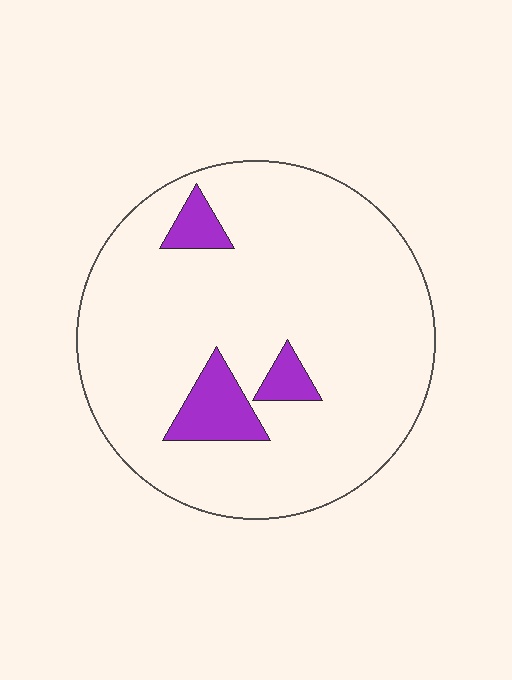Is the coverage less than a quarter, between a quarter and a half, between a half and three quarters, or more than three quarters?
Less than a quarter.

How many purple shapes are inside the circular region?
3.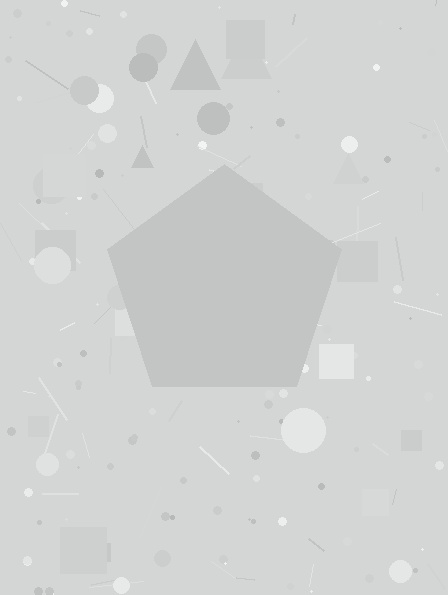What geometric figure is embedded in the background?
A pentagon is embedded in the background.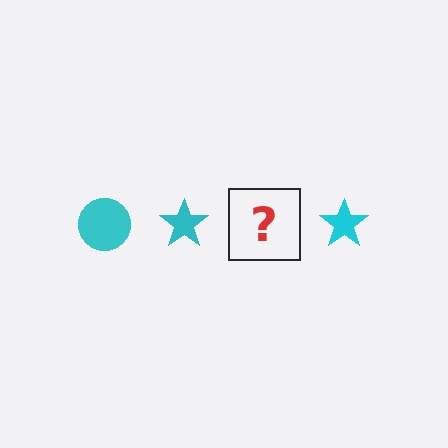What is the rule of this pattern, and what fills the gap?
The rule is that the pattern cycles through circle, star shapes in cyan. The gap should be filled with a cyan circle.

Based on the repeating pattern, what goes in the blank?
The blank should be a cyan circle.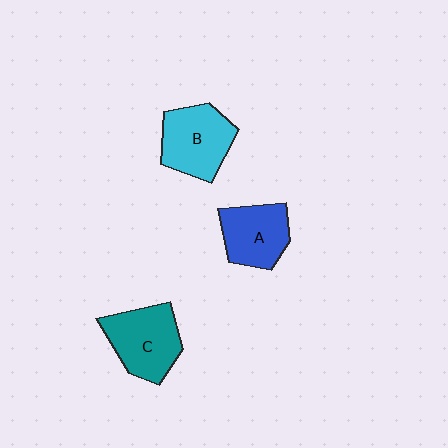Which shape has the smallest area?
Shape A (blue).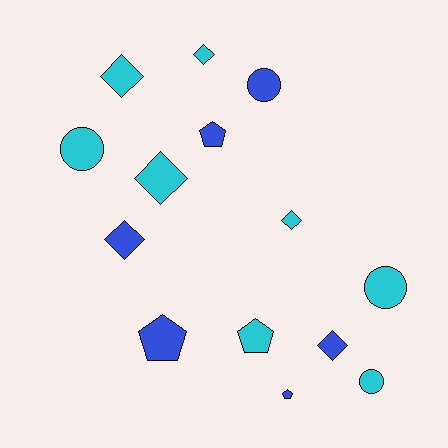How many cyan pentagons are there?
There is 1 cyan pentagon.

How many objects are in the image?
There are 14 objects.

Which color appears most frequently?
Cyan, with 8 objects.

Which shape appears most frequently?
Diamond, with 6 objects.